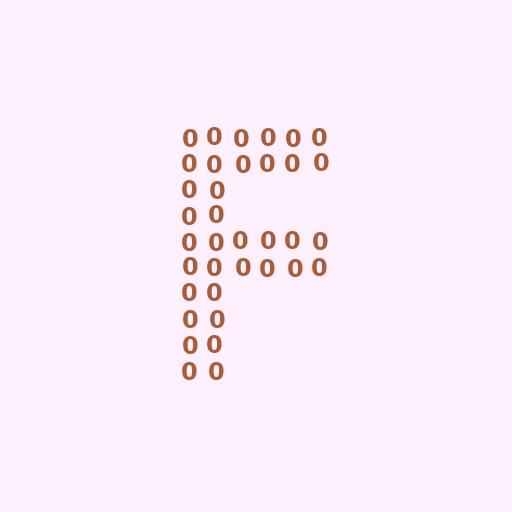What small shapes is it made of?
It is made of small digit 0's.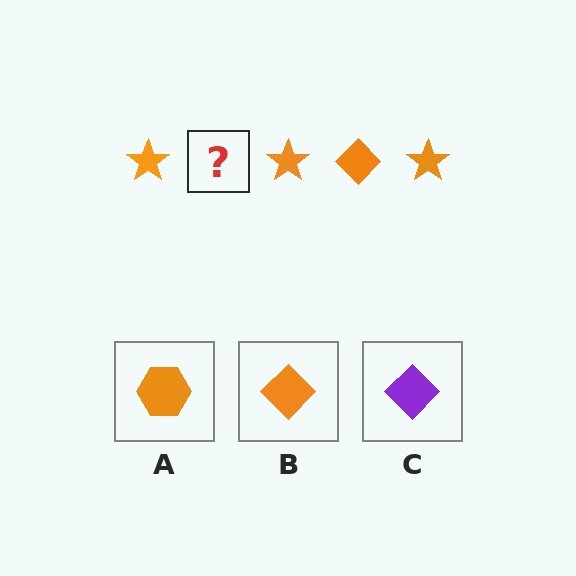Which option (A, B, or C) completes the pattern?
B.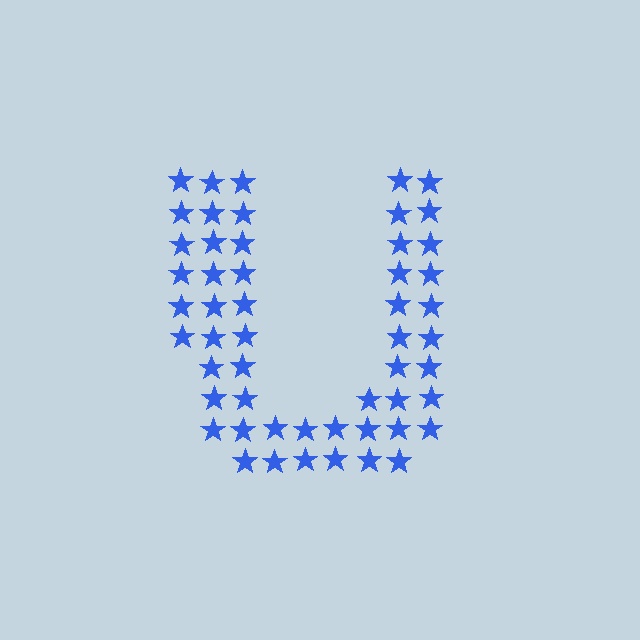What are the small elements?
The small elements are stars.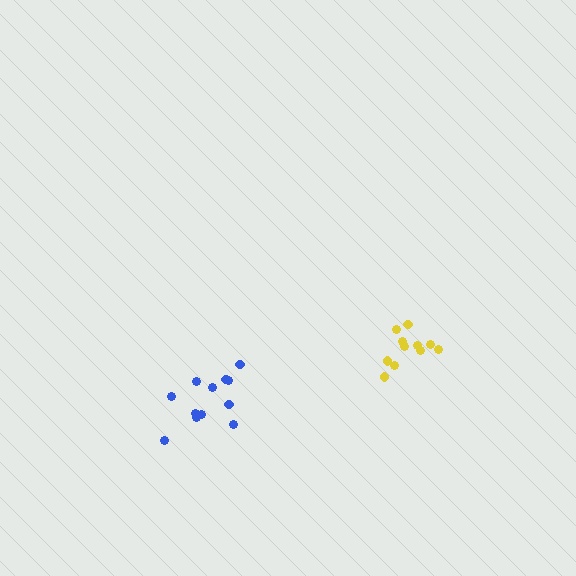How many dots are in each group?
Group 1: 12 dots, Group 2: 11 dots (23 total).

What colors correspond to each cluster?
The clusters are colored: blue, yellow.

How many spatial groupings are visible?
There are 2 spatial groupings.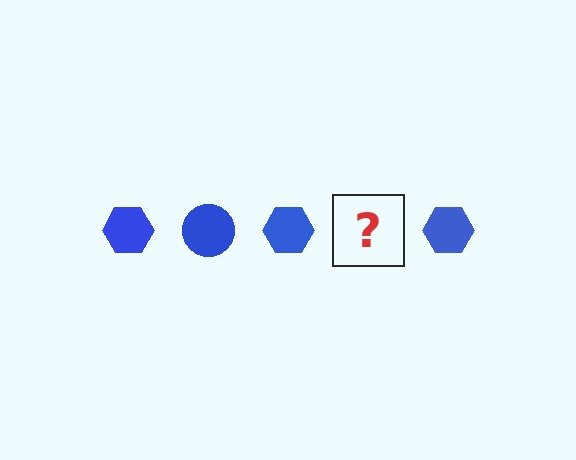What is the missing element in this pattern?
The missing element is a blue circle.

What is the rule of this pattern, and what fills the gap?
The rule is that the pattern cycles through hexagon, circle shapes in blue. The gap should be filled with a blue circle.